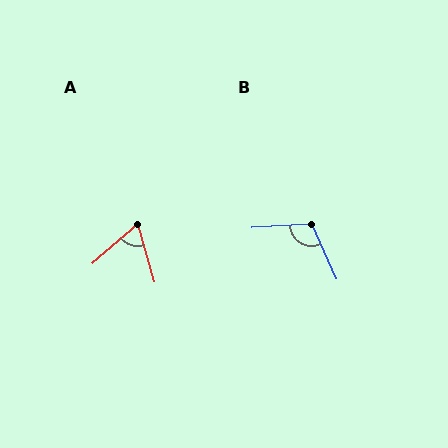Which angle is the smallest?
A, at approximately 65 degrees.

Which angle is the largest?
B, at approximately 111 degrees.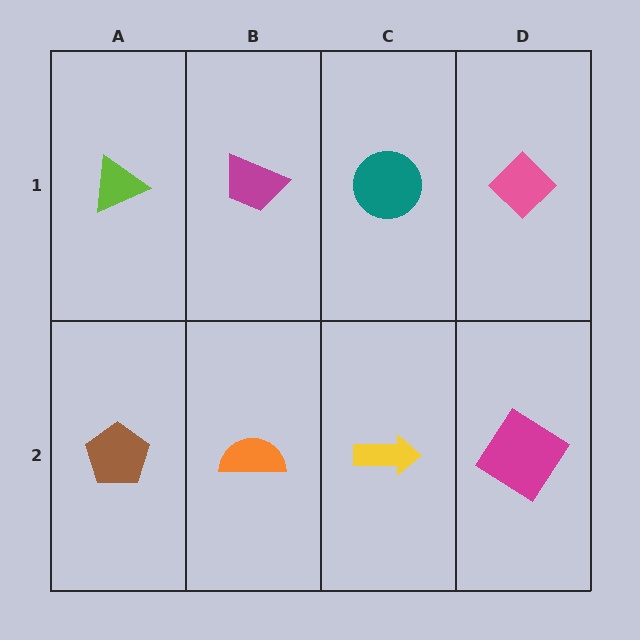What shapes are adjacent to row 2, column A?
A lime triangle (row 1, column A), an orange semicircle (row 2, column B).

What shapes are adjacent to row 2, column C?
A teal circle (row 1, column C), an orange semicircle (row 2, column B), a magenta diamond (row 2, column D).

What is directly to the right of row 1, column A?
A magenta trapezoid.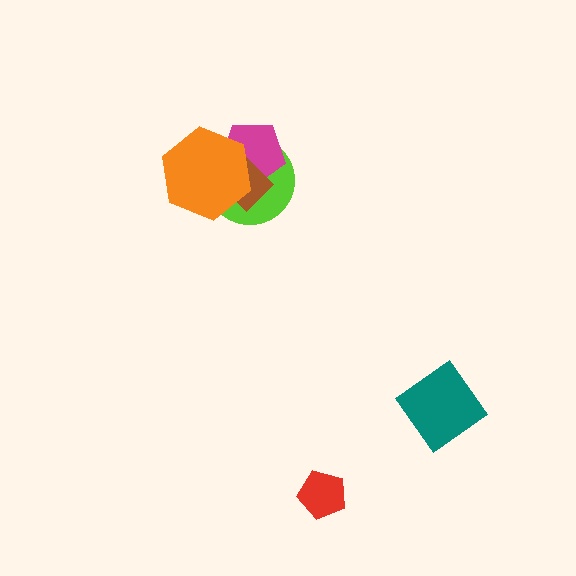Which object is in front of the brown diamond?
The orange hexagon is in front of the brown diamond.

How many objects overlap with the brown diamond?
3 objects overlap with the brown diamond.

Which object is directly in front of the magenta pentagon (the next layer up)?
The brown diamond is directly in front of the magenta pentagon.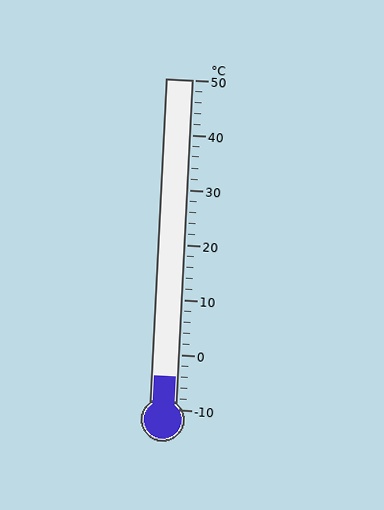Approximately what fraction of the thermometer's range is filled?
The thermometer is filled to approximately 10% of its range.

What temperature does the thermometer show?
The thermometer shows approximately -4°C.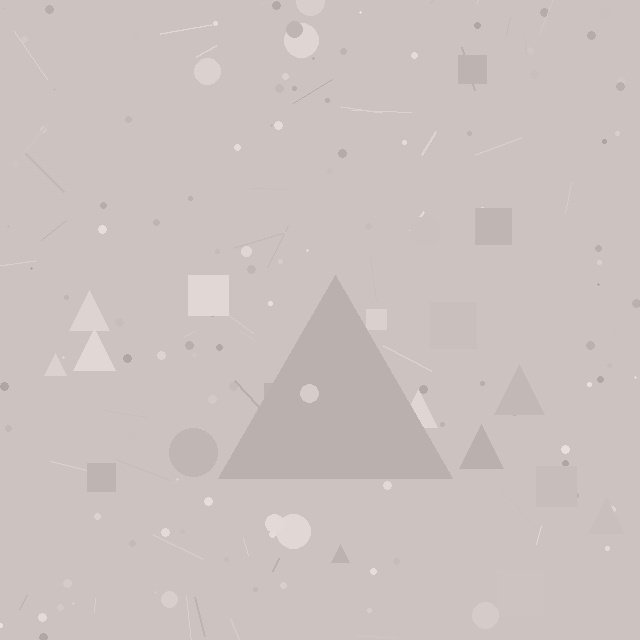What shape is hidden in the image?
A triangle is hidden in the image.